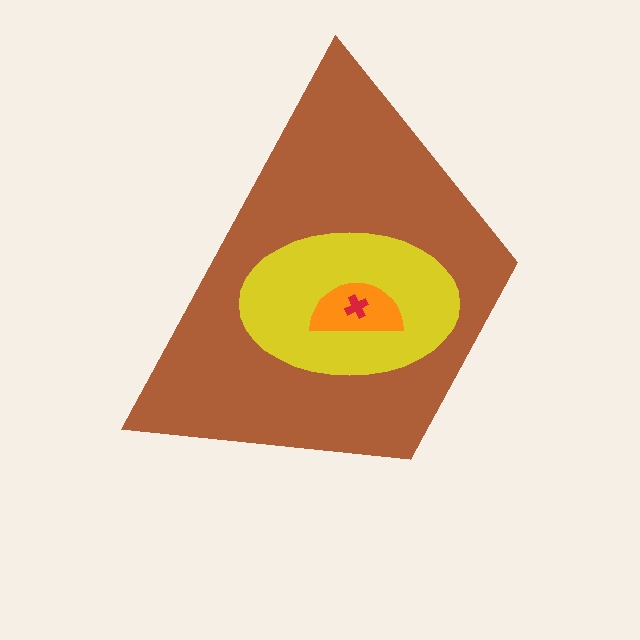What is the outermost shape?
The brown trapezoid.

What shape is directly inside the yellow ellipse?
The orange semicircle.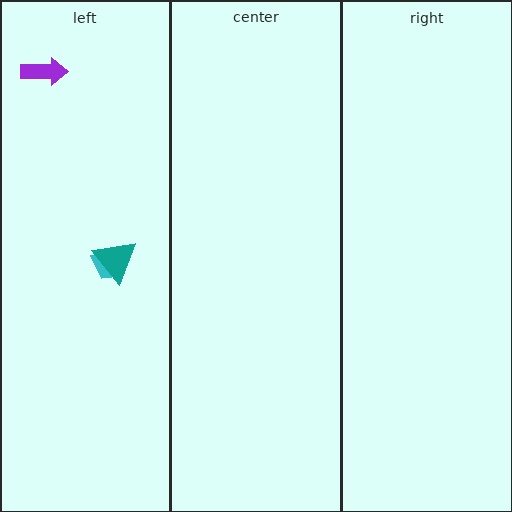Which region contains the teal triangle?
The left region.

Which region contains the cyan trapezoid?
The left region.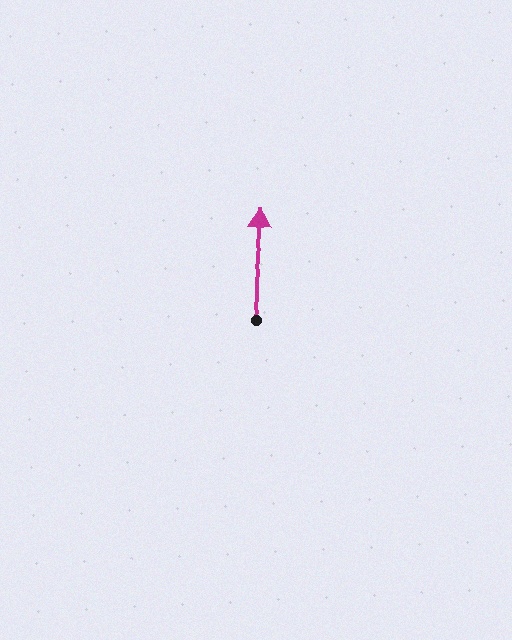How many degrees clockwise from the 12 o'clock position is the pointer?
Approximately 5 degrees.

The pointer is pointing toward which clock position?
Roughly 12 o'clock.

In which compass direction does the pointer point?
North.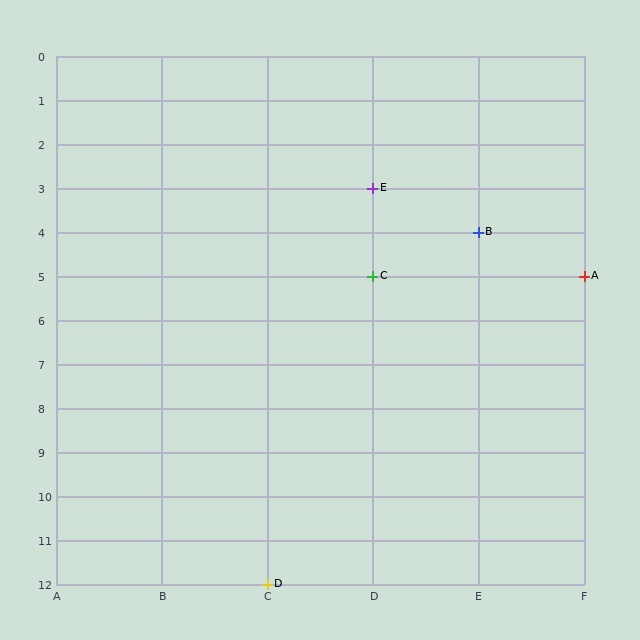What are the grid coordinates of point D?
Point D is at grid coordinates (C, 12).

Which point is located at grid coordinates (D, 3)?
Point E is at (D, 3).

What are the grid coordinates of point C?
Point C is at grid coordinates (D, 5).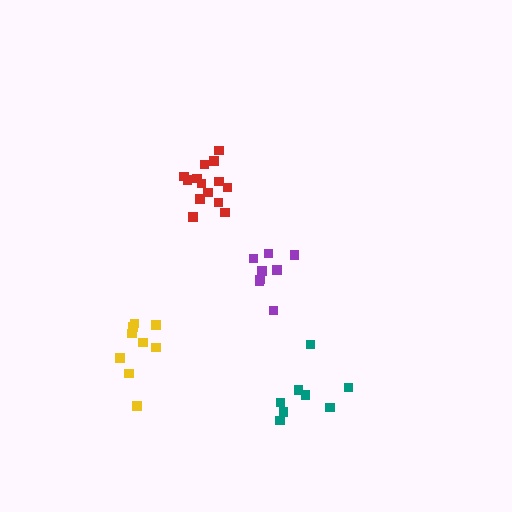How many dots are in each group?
Group 1: 14 dots, Group 2: 8 dots, Group 3: 9 dots, Group 4: 8 dots (39 total).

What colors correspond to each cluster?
The clusters are colored: red, purple, yellow, teal.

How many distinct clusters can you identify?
There are 4 distinct clusters.